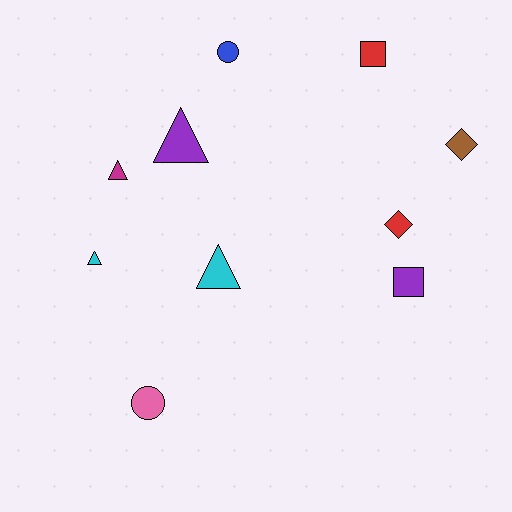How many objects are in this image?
There are 10 objects.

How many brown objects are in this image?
There is 1 brown object.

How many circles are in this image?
There are 2 circles.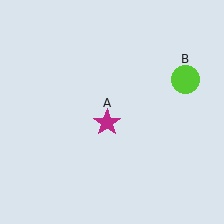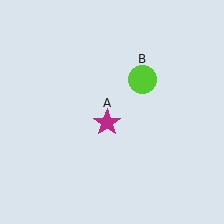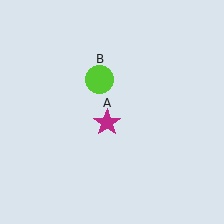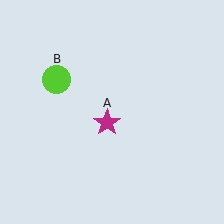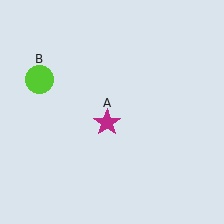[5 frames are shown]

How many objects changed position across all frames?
1 object changed position: lime circle (object B).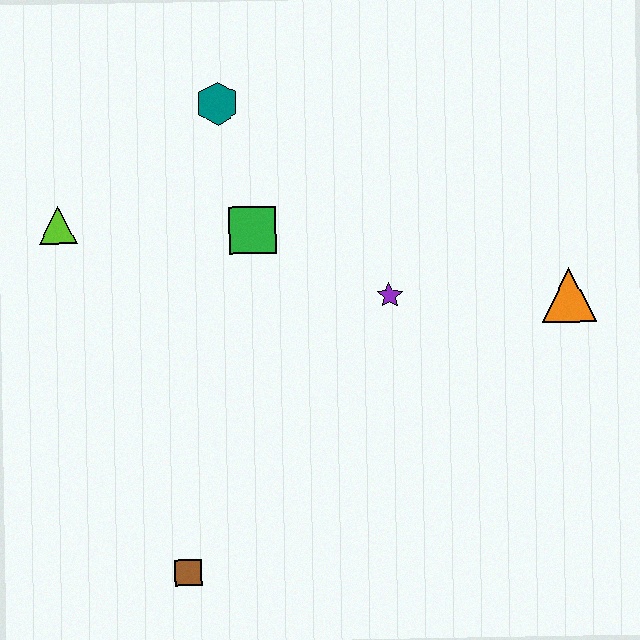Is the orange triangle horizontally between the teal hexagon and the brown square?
No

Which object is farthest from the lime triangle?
The orange triangle is farthest from the lime triangle.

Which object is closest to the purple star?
The green square is closest to the purple star.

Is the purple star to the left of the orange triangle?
Yes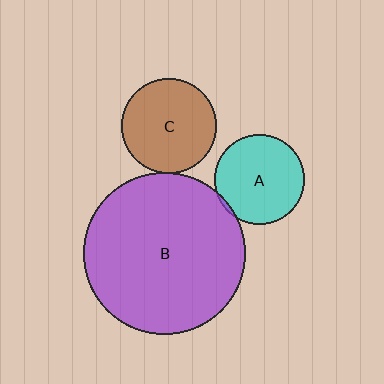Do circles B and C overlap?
Yes.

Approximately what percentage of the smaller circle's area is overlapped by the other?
Approximately 5%.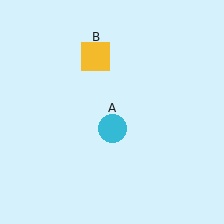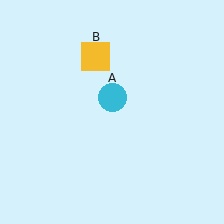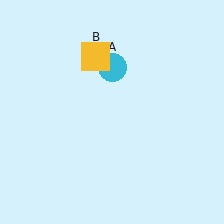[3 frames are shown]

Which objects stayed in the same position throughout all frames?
Yellow square (object B) remained stationary.